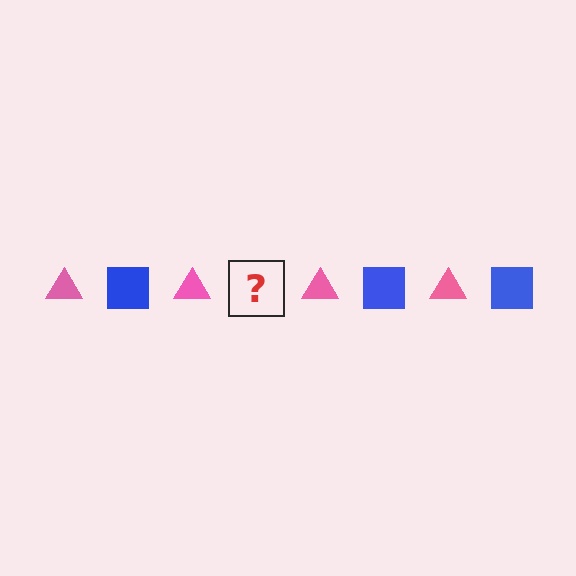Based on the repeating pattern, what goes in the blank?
The blank should be a blue square.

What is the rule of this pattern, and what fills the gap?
The rule is that the pattern alternates between pink triangle and blue square. The gap should be filled with a blue square.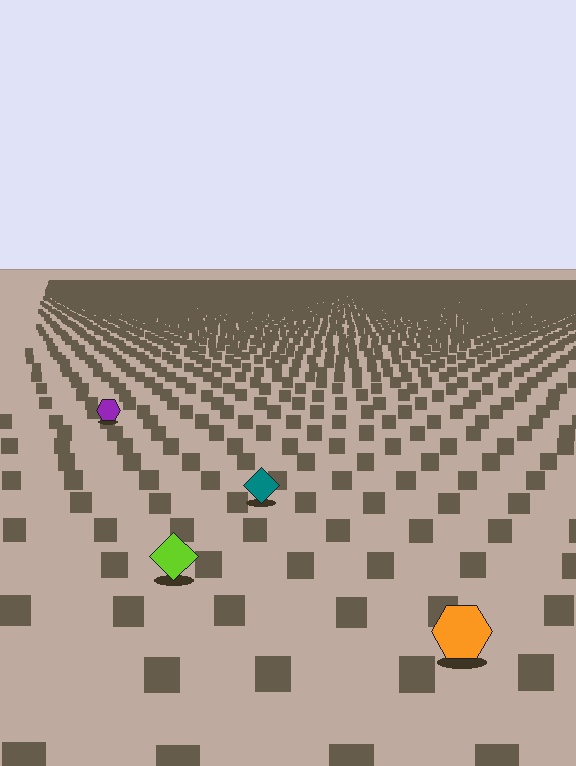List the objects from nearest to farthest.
From nearest to farthest: the orange hexagon, the lime diamond, the teal diamond, the purple hexagon.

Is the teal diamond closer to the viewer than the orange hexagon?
No. The orange hexagon is closer — you can tell from the texture gradient: the ground texture is coarser near it.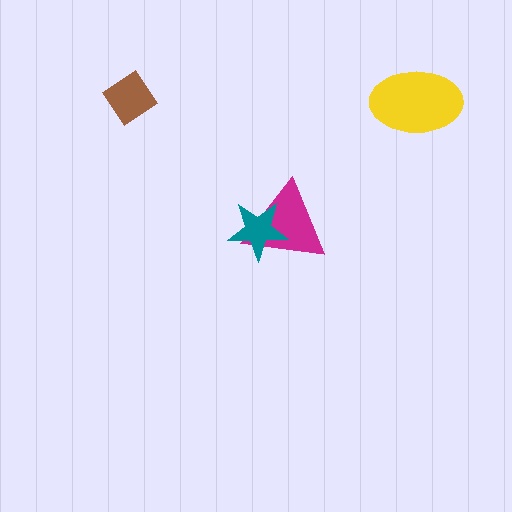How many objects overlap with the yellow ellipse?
0 objects overlap with the yellow ellipse.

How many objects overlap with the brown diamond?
0 objects overlap with the brown diamond.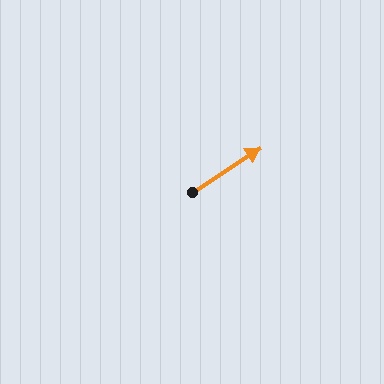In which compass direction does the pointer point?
Northeast.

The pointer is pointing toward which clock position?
Roughly 2 o'clock.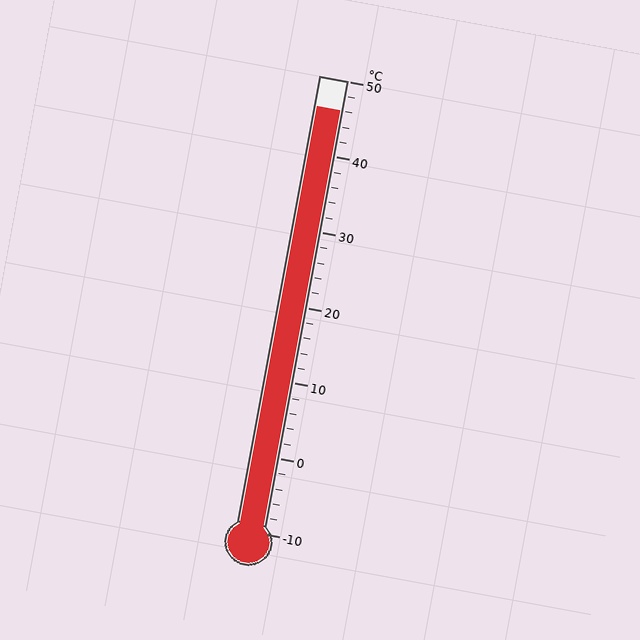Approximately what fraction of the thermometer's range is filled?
The thermometer is filled to approximately 95% of its range.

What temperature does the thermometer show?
The thermometer shows approximately 46°C.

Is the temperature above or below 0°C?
The temperature is above 0°C.